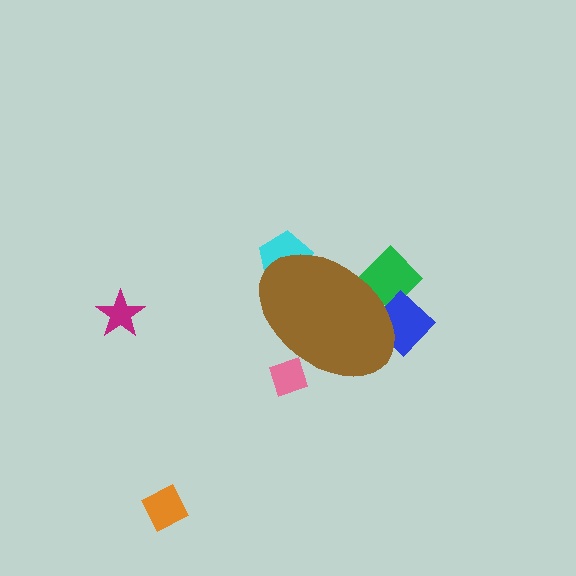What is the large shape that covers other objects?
A brown ellipse.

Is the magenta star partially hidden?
No, the magenta star is fully visible.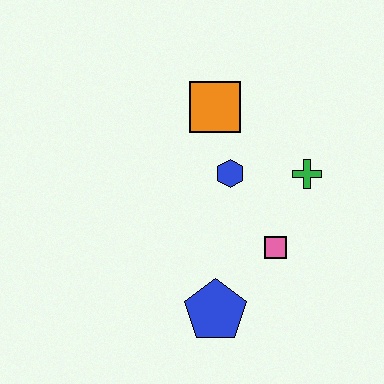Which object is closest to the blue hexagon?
The orange square is closest to the blue hexagon.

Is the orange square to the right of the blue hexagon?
No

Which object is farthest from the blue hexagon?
The blue pentagon is farthest from the blue hexagon.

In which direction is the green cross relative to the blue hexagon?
The green cross is to the right of the blue hexagon.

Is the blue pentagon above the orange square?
No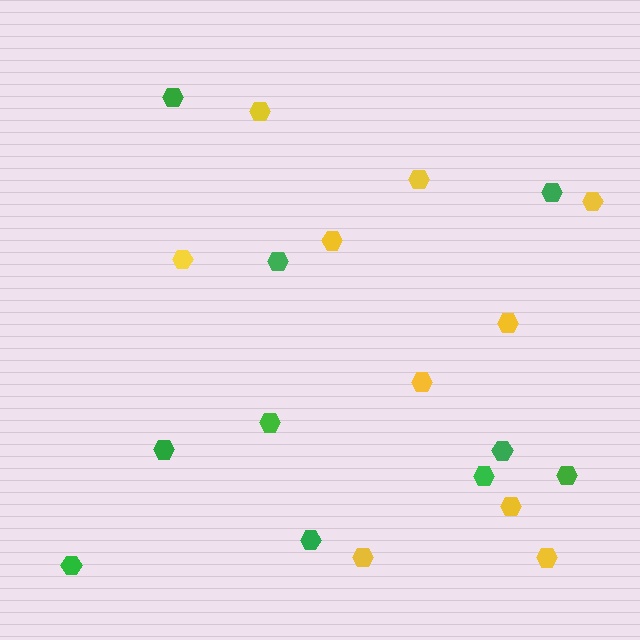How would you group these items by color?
There are 2 groups: one group of green hexagons (10) and one group of yellow hexagons (10).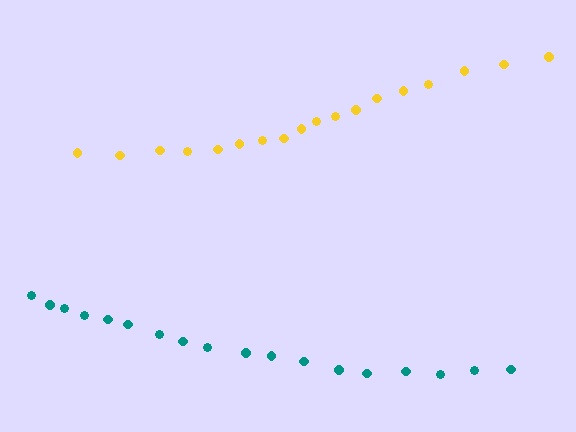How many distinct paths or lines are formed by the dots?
There are 2 distinct paths.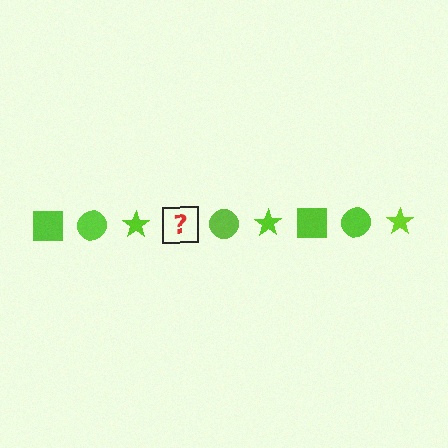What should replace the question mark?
The question mark should be replaced with a lime square.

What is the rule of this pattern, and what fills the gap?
The rule is that the pattern cycles through square, circle, star shapes in lime. The gap should be filled with a lime square.